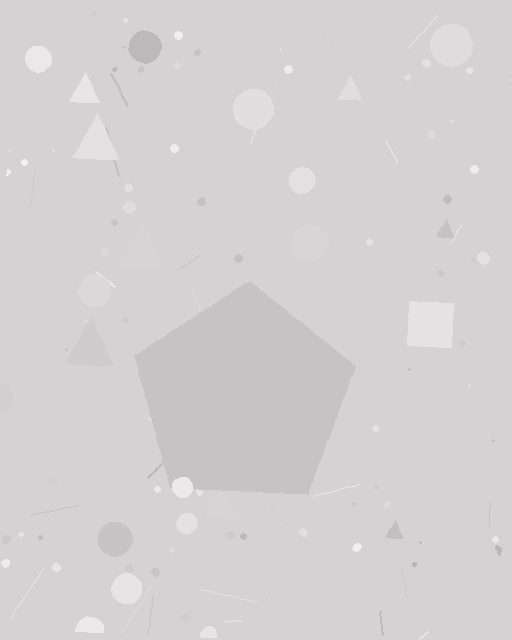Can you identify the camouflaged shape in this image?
The camouflaged shape is a pentagon.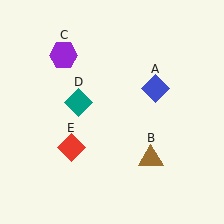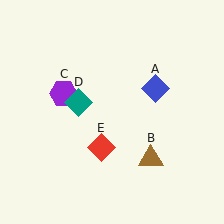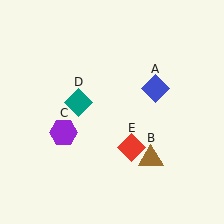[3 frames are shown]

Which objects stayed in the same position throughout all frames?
Blue diamond (object A) and brown triangle (object B) and teal diamond (object D) remained stationary.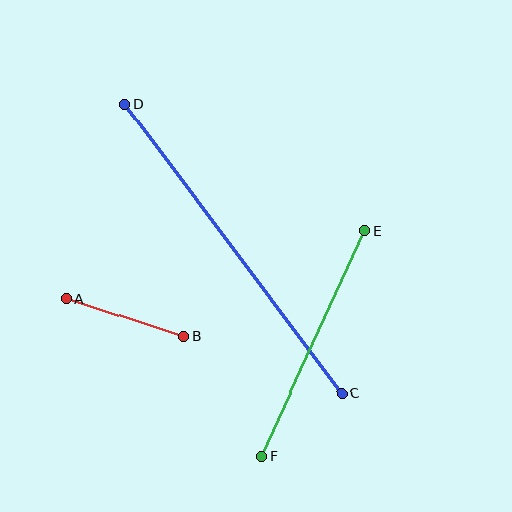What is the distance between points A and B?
The distance is approximately 124 pixels.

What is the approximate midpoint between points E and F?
The midpoint is at approximately (313, 343) pixels.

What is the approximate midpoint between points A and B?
The midpoint is at approximately (125, 318) pixels.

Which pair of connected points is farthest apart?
Points C and D are farthest apart.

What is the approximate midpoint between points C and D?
The midpoint is at approximately (234, 249) pixels.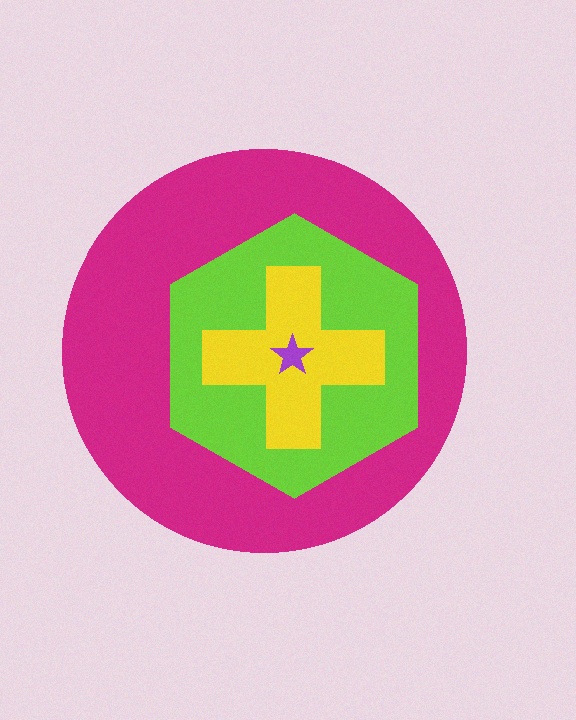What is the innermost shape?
The purple star.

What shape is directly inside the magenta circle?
The lime hexagon.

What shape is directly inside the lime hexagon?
The yellow cross.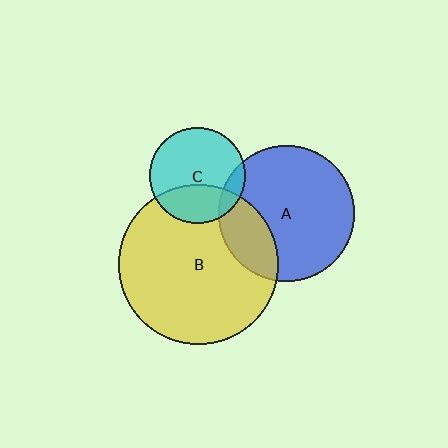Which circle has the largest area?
Circle B (yellow).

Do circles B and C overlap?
Yes.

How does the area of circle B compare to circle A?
Approximately 1.4 times.